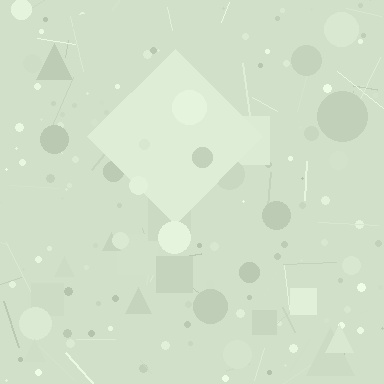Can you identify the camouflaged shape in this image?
The camouflaged shape is a diamond.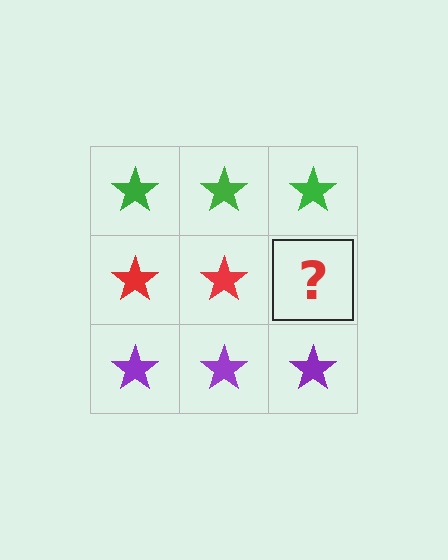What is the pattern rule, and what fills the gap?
The rule is that each row has a consistent color. The gap should be filled with a red star.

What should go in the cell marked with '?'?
The missing cell should contain a red star.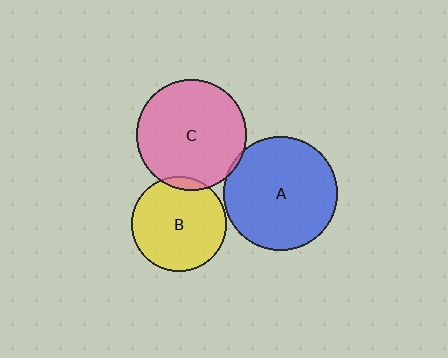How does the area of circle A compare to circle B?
Approximately 1.4 times.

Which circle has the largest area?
Circle A (blue).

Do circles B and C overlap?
Yes.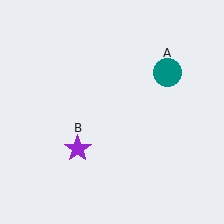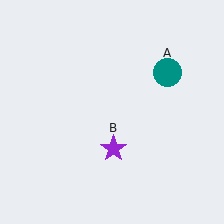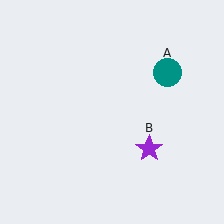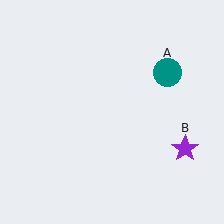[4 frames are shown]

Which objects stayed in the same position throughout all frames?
Teal circle (object A) remained stationary.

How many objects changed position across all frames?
1 object changed position: purple star (object B).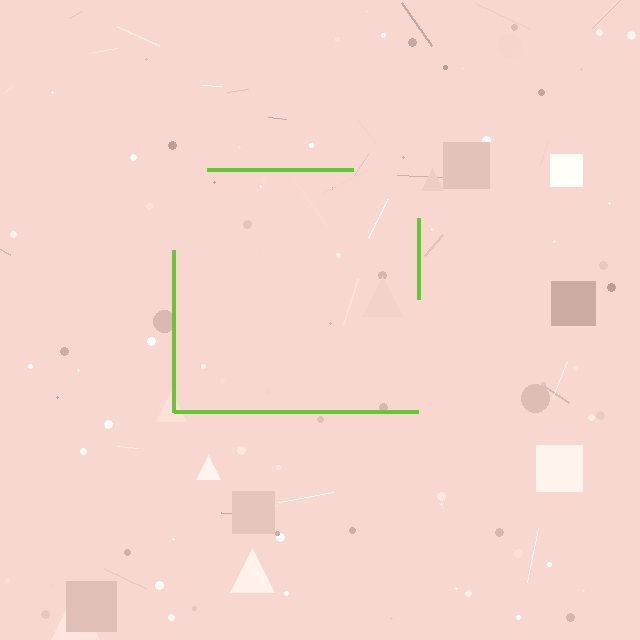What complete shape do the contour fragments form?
The contour fragments form a square.